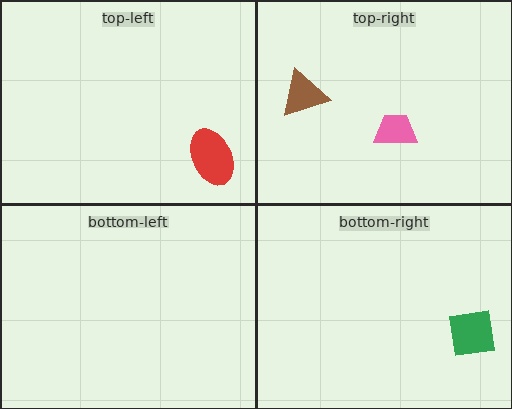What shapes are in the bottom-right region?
The green square.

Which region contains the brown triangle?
The top-right region.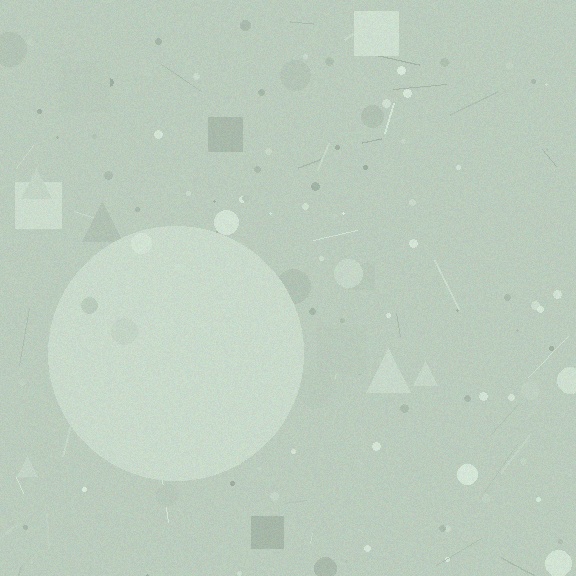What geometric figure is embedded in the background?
A circle is embedded in the background.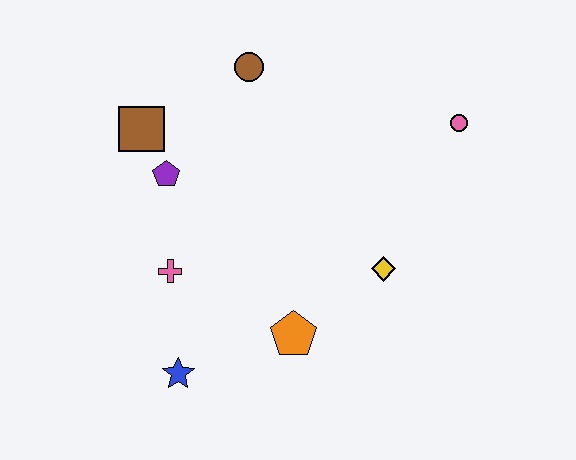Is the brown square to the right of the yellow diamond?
No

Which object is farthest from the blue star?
The pink circle is farthest from the blue star.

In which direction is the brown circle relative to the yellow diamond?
The brown circle is above the yellow diamond.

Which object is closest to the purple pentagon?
The brown square is closest to the purple pentagon.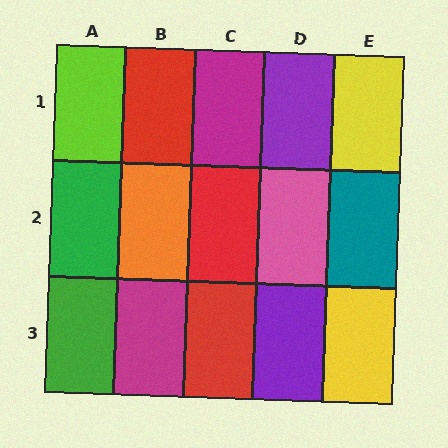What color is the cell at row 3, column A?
Green.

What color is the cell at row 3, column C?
Red.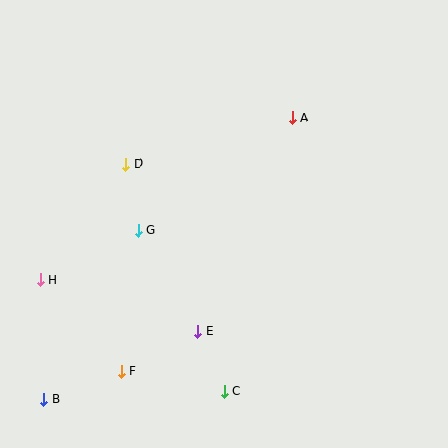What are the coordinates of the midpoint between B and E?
The midpoint between B and E is at (121, 365).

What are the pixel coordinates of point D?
Point D is at (126, 164).